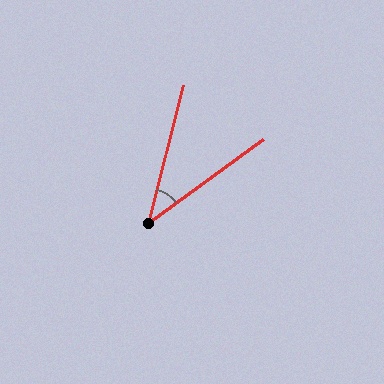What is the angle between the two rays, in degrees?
Approximately 40 degrees.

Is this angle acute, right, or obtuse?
It is acute.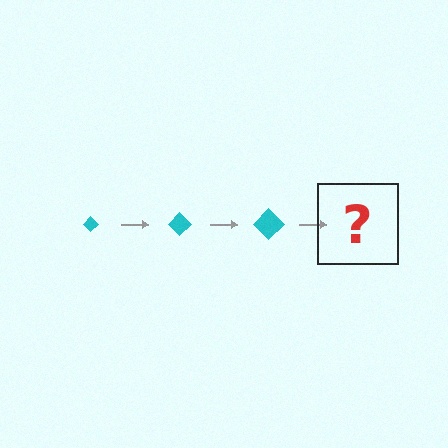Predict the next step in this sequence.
The next step is a cyan diamond, larger than the previous one.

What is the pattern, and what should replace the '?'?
The pattern is that the diamond gets progressively larger each step. The '?' should be a cyan diamond, larger than the previous one.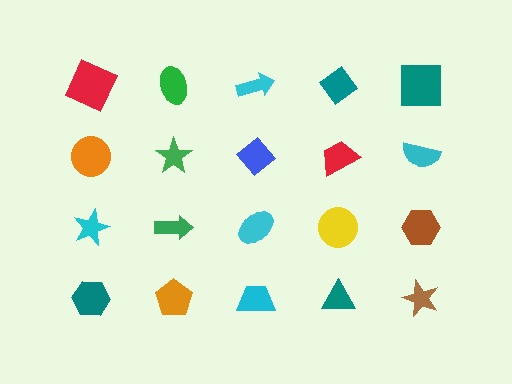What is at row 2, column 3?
A blue diamond.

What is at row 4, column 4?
A teal triangle.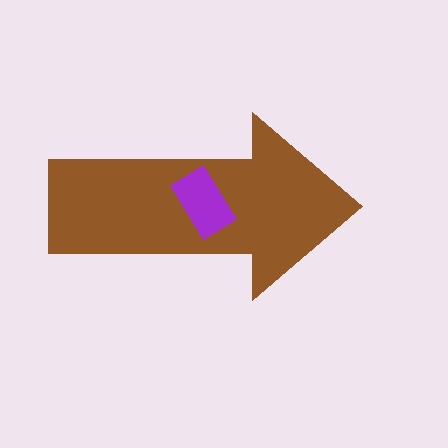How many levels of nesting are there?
2.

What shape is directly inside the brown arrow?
The purple rectangle.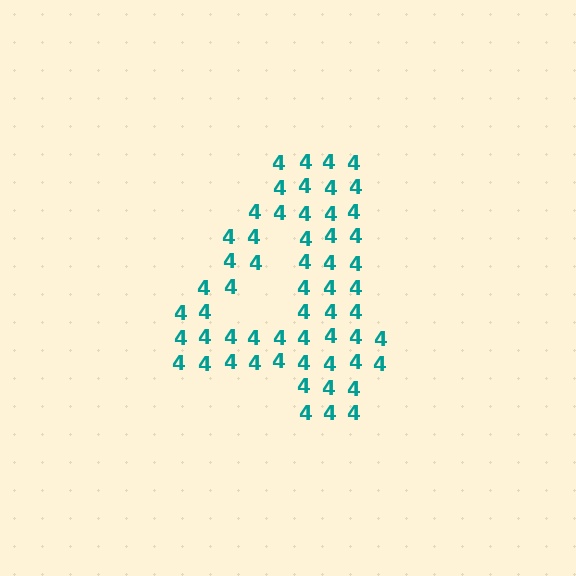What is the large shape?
The large shape is the digit 4.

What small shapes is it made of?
It is made of small digit 4's.